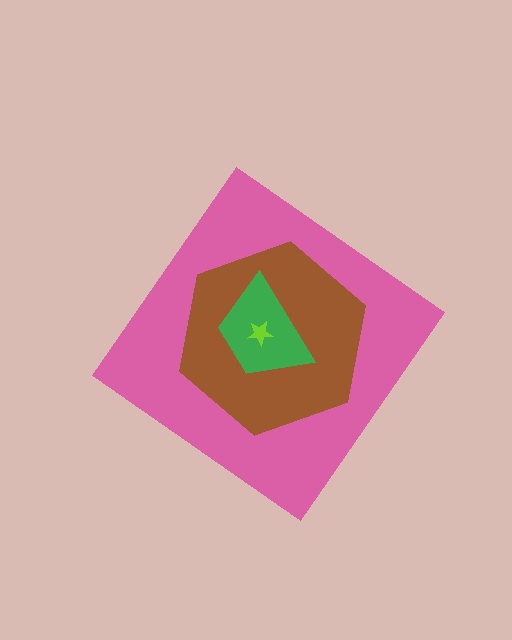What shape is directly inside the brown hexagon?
The green trapezoid.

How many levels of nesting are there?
4.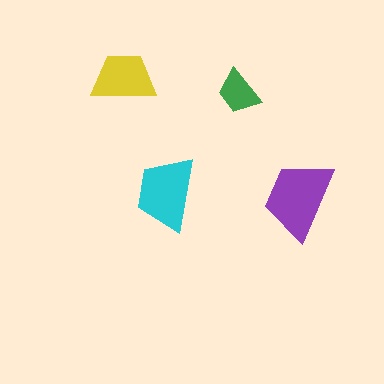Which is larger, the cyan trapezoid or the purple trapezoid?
The purple one.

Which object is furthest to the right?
The purple trapezoid is rightmost.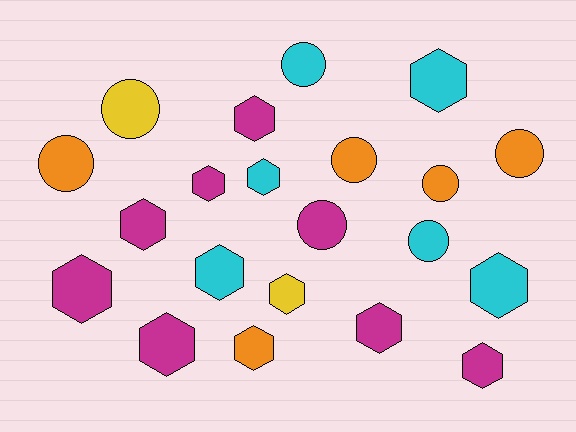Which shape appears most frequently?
Hexagon, with 13 objects.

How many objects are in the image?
There are 21 objects.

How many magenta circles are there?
There is 1 magenta circle.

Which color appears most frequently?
Magenta, with 8 objects.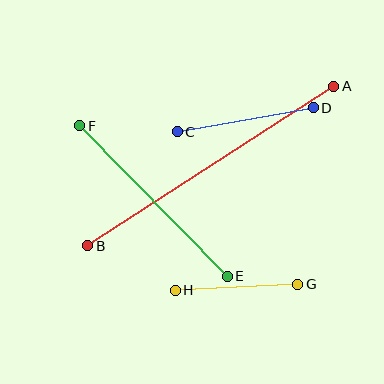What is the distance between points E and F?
The distance is approximately 211 pixels.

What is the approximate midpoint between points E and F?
The midpoint is at approximately (154, 201) pixels.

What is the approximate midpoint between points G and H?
The midpoint is at approximately (236, 287) pixels.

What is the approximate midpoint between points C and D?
The midpoint is at approximately (245, 120) pixels.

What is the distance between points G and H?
The distance is approximately 123 pixels.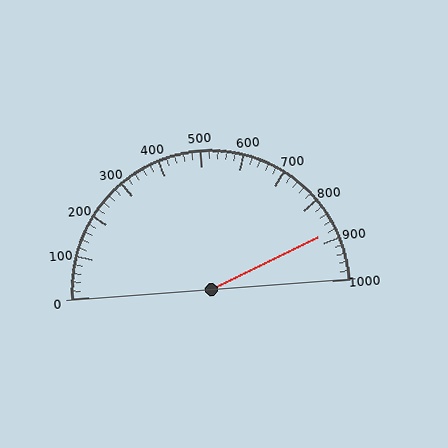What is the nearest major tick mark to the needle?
The nearest major tick mark is 900.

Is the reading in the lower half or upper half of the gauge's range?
The reading is in the upper half of the range (0 to 1000).